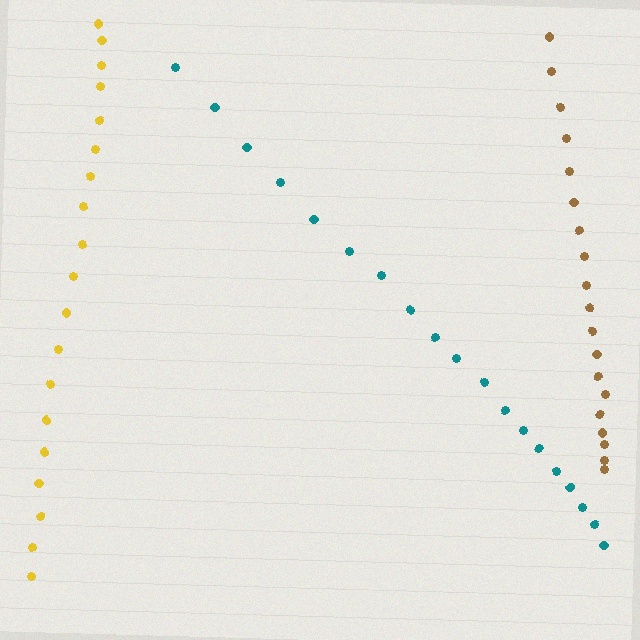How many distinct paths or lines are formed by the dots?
There are 3 distinct paths.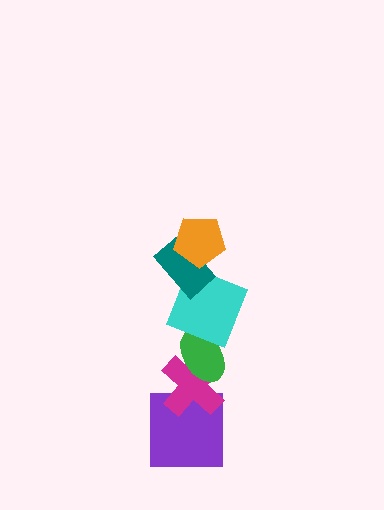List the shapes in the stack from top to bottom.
From top to bottom: the orange pentagon, the teal rectangle, the cyan square, the green ellipse, the magenta cross, the purple square.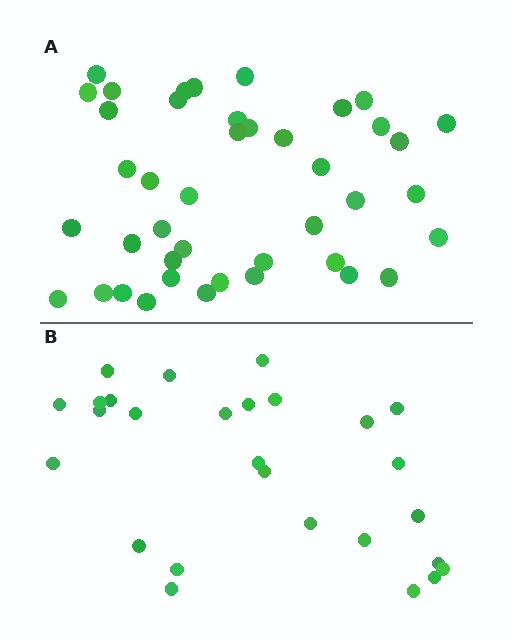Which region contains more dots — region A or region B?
Region A (the top region) has more dots.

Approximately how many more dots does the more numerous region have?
Region A has approximately 15 more dots than region B.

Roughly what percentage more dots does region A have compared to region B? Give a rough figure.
About 55% more.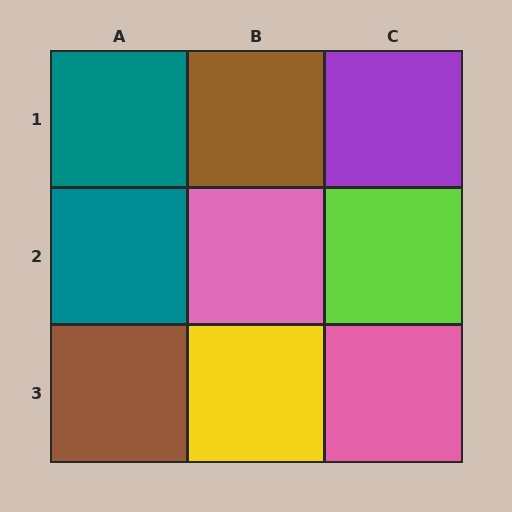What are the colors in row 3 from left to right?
Brown, yellow, pink.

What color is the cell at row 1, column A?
Teal.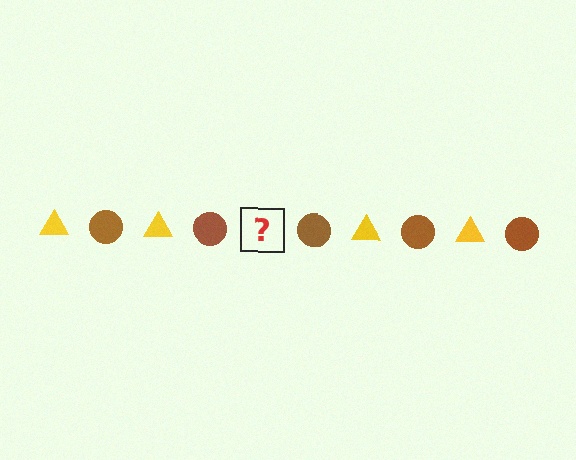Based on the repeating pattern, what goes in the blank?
The blank should be a yellow triangle.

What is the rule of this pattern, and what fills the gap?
The rule is that the pattern alternates between yellow triangle and brown circle. The gap should be filled with a yellow triangle.